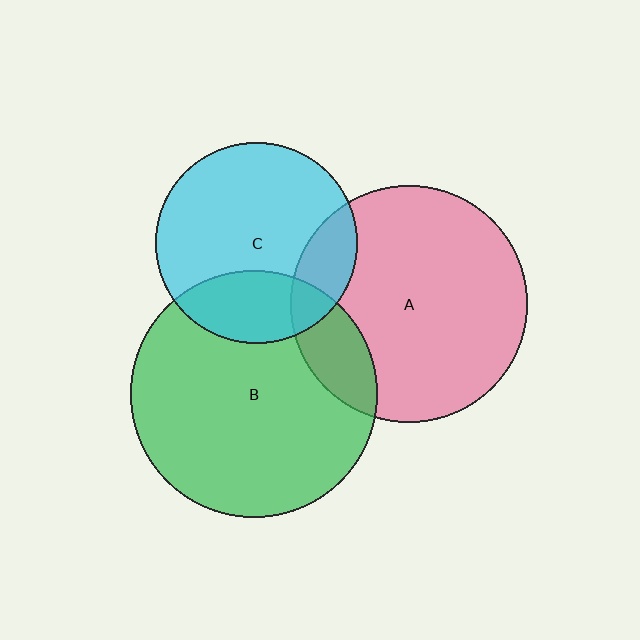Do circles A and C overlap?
Yes.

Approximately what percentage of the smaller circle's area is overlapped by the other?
Approximately 15%.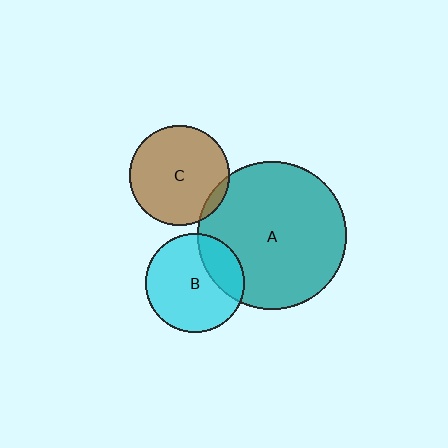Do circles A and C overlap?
Yes.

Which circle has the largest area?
Circle A (teal).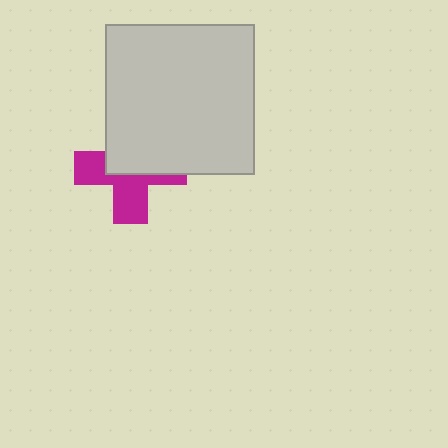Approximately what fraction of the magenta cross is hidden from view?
Roughly 51% of the magenta cross is hidden behind the light gray square.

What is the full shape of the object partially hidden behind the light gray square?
The partially hidden object is a magenta cross.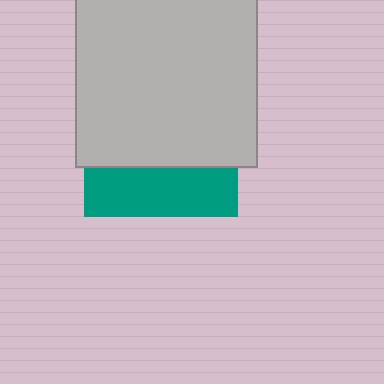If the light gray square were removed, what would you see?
You would see the complete teal square.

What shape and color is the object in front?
The object in front is a light gray square.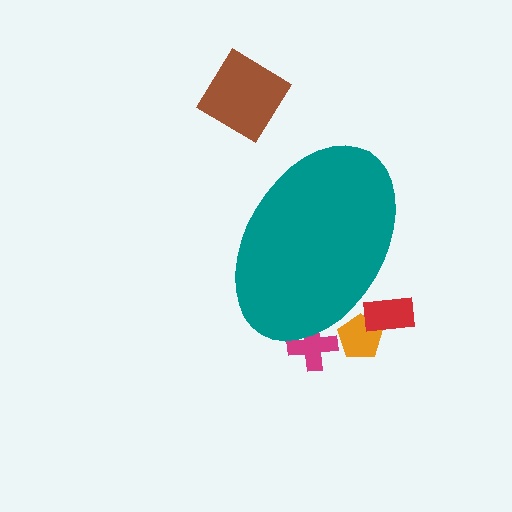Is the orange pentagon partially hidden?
Yes, the orange pentagon is partially hidden behind the teal ellipse.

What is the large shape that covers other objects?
A teal ellipse.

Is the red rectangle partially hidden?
Yes, the red rectangle is partially hidden behind the teal ellipse.